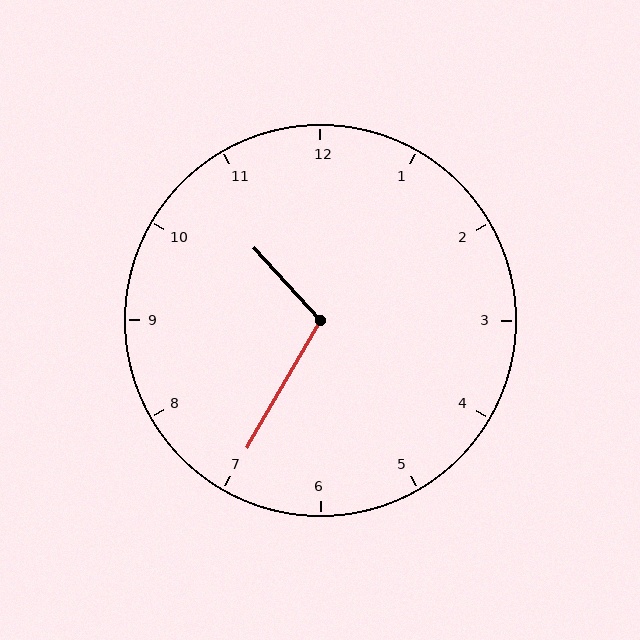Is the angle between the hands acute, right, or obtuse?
It is obtuse.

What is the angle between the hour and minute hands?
Approximately 108 degrees.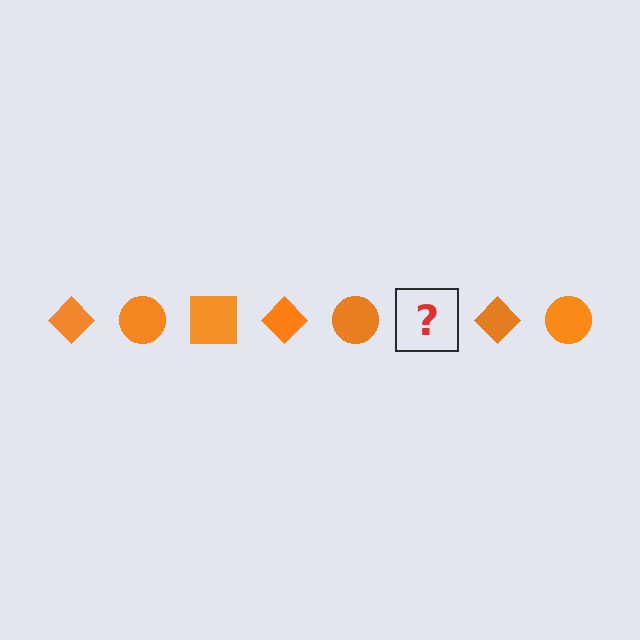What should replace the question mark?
The question mark should be replaced with an orange square.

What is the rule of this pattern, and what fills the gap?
The rule is that the pattern cycles through diamond, circle, square shapes in orange. The gap should be filled with an orange square.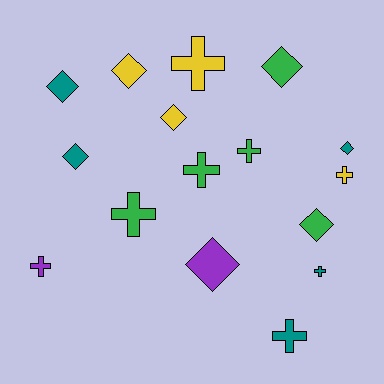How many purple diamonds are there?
There is 1 purple diamond.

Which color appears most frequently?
Teal, with 5 objects.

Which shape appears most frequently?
Diamond, with 8 objects.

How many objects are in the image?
There are 16 objects.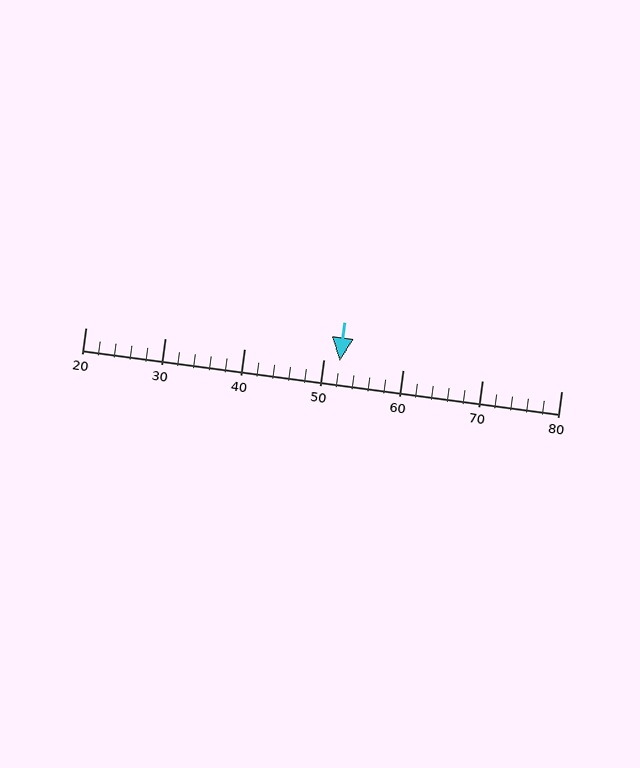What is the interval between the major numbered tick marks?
The major tick marks are spaced 10 units apart.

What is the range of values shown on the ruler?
The ruler shows values from 20 to 80.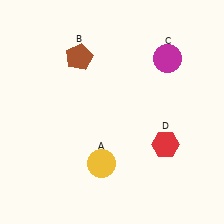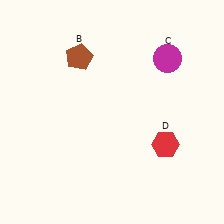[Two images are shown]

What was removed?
The yellow circle (A) was removed in Image 2.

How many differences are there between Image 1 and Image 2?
There is 1 difference between the two images.